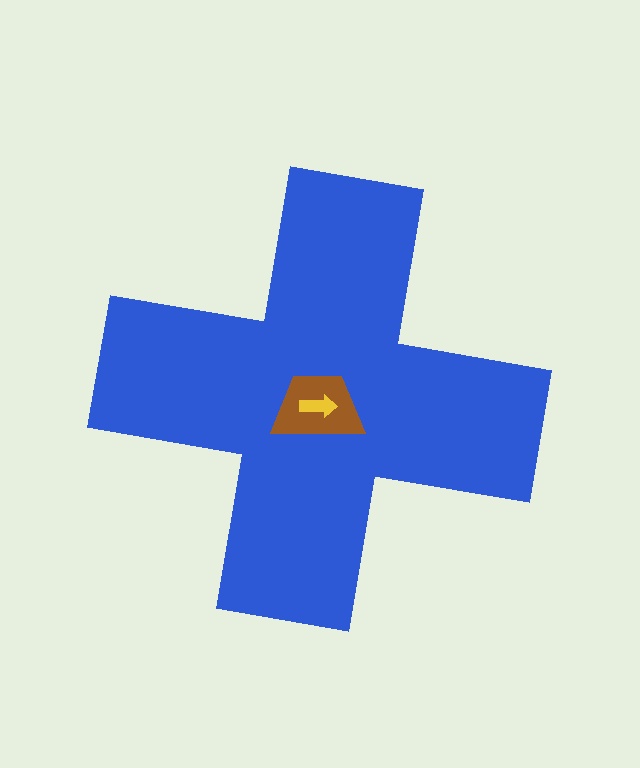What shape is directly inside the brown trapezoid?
The yellow arrow.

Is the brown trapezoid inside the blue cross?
Yes.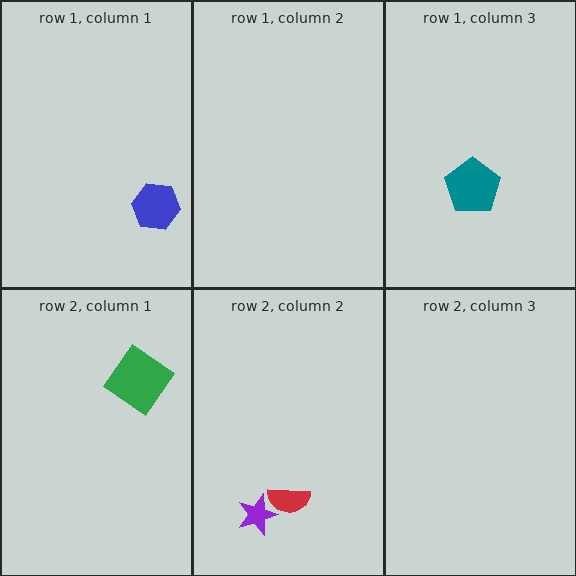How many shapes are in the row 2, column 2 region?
2.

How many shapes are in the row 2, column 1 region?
1.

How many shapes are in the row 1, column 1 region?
1.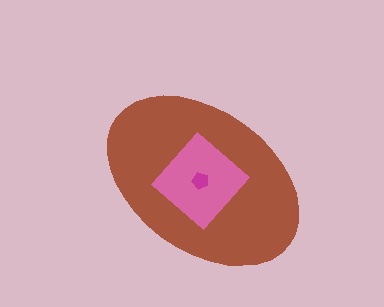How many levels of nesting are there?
3.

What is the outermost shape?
The brown ellipse.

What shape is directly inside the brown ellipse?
The pink diamond.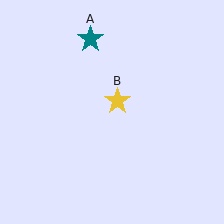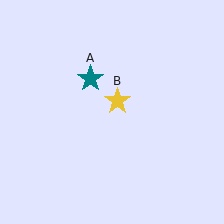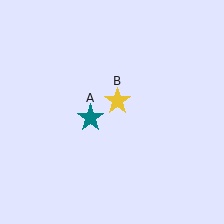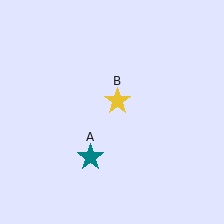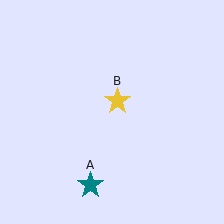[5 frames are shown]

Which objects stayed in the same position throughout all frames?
Yellow star (object B) remained stationary.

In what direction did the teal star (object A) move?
The teal star (object A) moved down.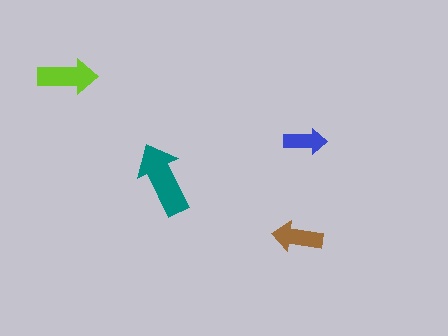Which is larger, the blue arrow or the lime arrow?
The lime one.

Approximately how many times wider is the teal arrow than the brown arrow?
About 1.5 times wider.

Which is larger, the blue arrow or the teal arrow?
The teal one.